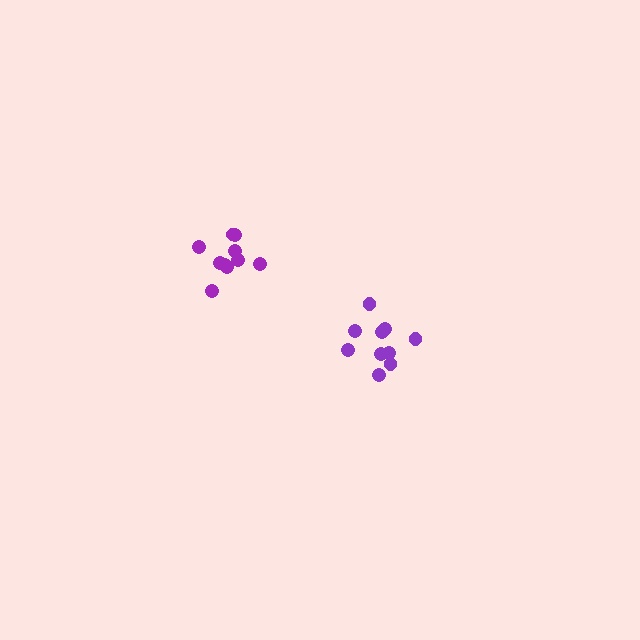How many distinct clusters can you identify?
There are 2 distinct clusters.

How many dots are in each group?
Group 1: 10 dots, Group 2: 10 dots (20 total).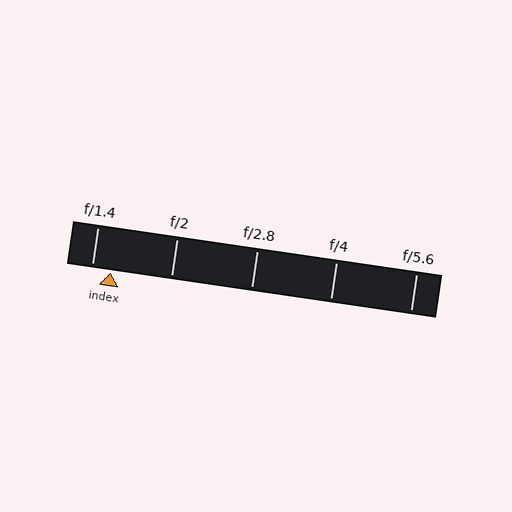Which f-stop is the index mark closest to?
The index mark is closest to f/1.4.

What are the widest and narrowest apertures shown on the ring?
The widest aperture shown is f/1.4 and the narrowest is f/5.6.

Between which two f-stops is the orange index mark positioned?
The index mark is between f/1.4 and f/2.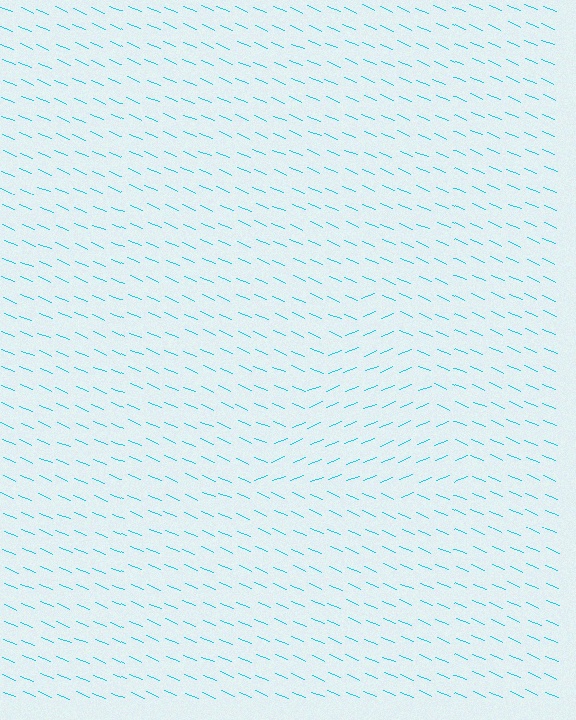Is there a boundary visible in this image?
Yes, there is a texture boundary formed by a change in line orientation.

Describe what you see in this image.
The image is filled with small cyan line segments. A triangle region in the image has lines oriented differently from the surrounding lines, creating a visible texture boundary.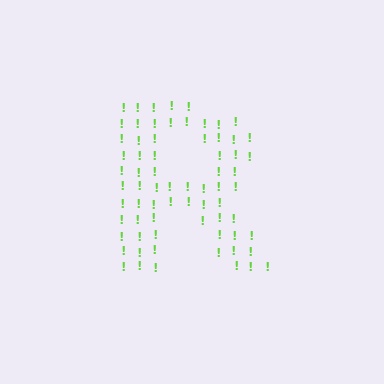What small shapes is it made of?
It is made of small exclamation marks.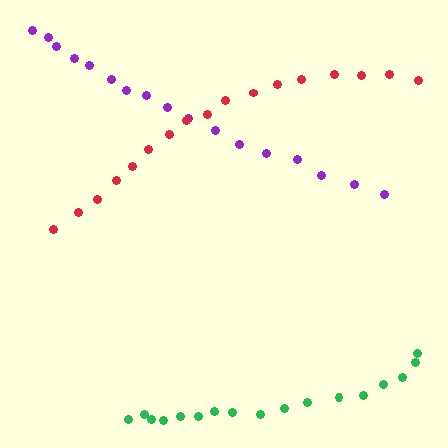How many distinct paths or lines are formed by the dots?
There are 3 distinct paths.